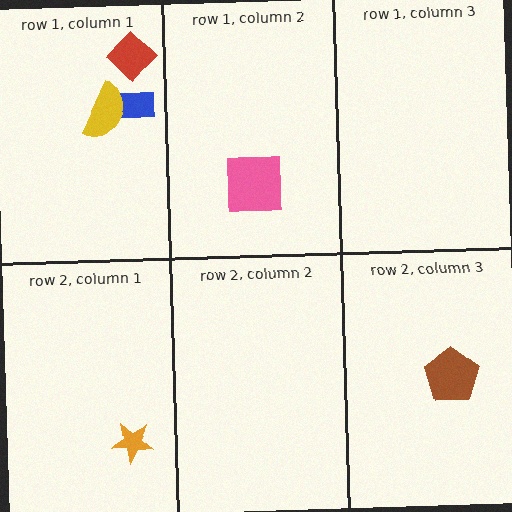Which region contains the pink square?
The row 1, column 2 region.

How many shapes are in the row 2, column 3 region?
1.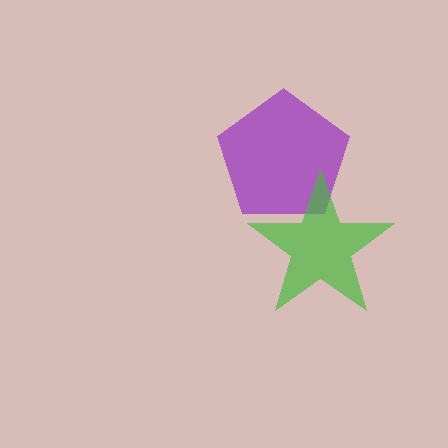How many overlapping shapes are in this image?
There are 2 overlapping shapes in the image.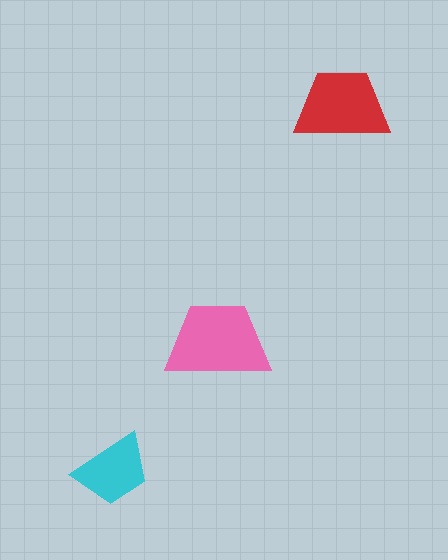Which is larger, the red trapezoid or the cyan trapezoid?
The red one.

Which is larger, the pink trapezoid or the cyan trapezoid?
The pink one.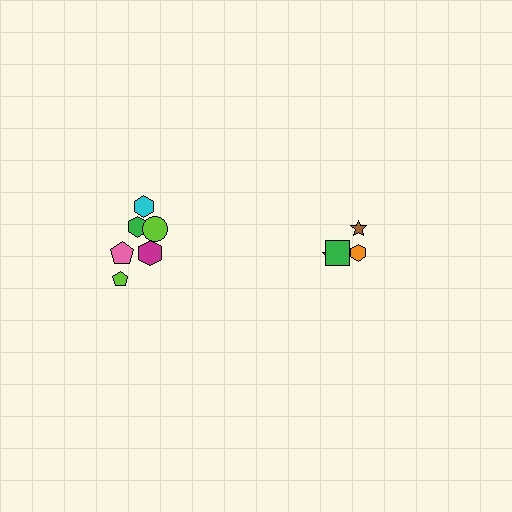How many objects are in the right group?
There are 4 objects.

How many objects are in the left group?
There are 6 objects.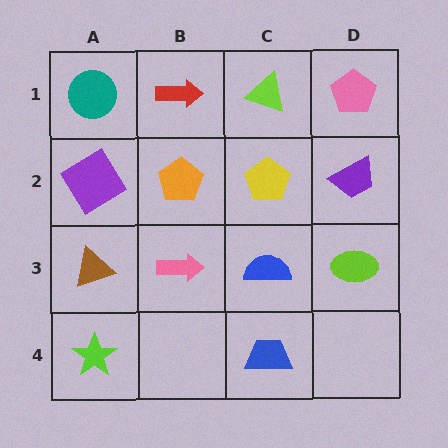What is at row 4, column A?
A lime star.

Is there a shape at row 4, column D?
No, that cell is empty.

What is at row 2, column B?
An orange pentagon.